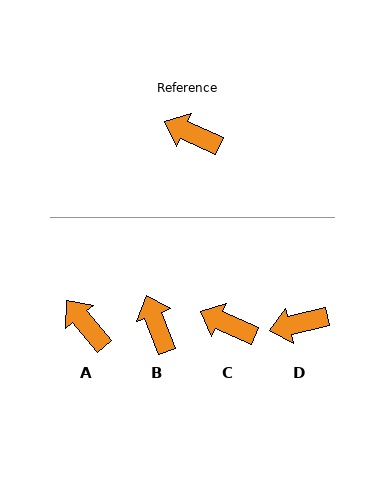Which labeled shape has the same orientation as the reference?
C.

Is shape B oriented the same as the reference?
No, it is off by about 46 degrees.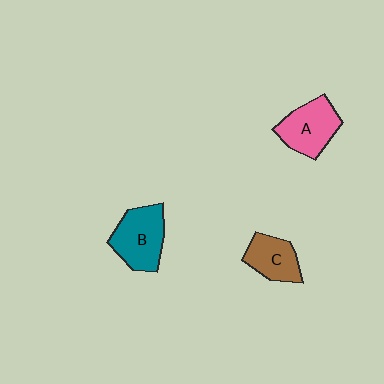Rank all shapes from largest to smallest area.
From largest to smallest: B (teal), A (pink), C (brown).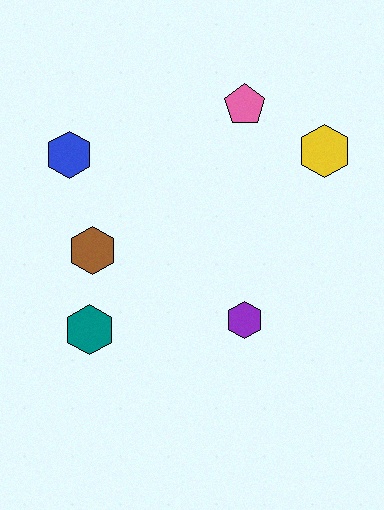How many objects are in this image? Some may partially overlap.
There are 6 objects.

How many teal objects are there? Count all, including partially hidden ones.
There is 1 teal object.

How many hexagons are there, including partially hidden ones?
There are 5 hexagons.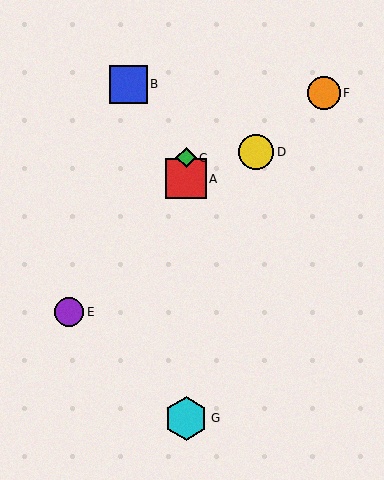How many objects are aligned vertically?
3 objects (A, C, G) are aligned vertically.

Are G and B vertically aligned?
No, G is at x≈186 and B is at x≈128.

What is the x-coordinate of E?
Object E is at x≈69.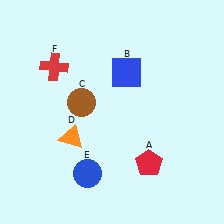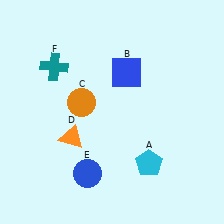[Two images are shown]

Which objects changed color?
A changed from red to cyan. C changed from brown to orange. F changed from red to teal.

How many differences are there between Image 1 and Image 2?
There are 3 differences between the two images.